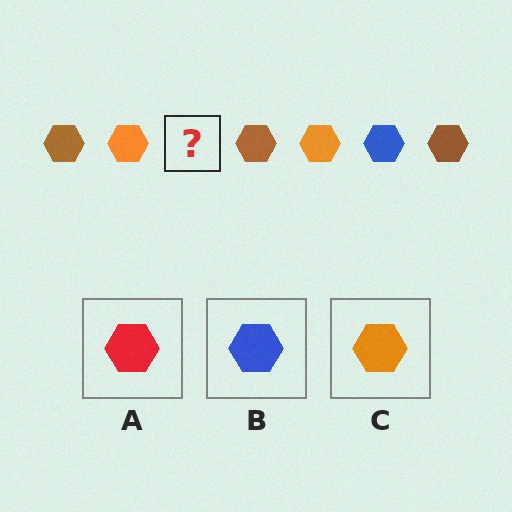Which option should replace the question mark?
Option B.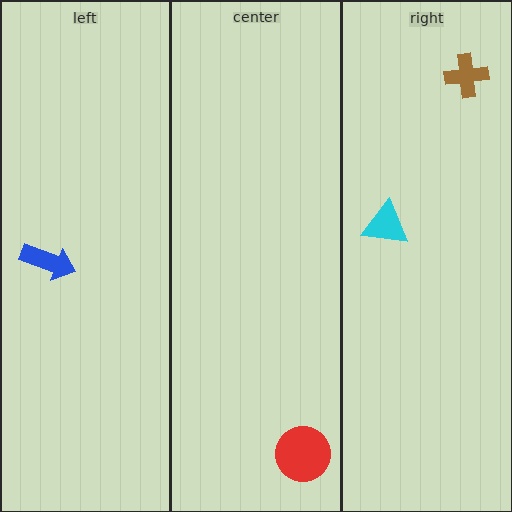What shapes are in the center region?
The red circle.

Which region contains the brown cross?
The right region.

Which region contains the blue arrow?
The left region.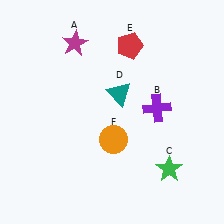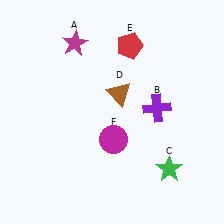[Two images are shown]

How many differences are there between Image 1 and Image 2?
There are 2 differences between the two images.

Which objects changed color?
D changed from teal to brown. F changed from orange to magenta.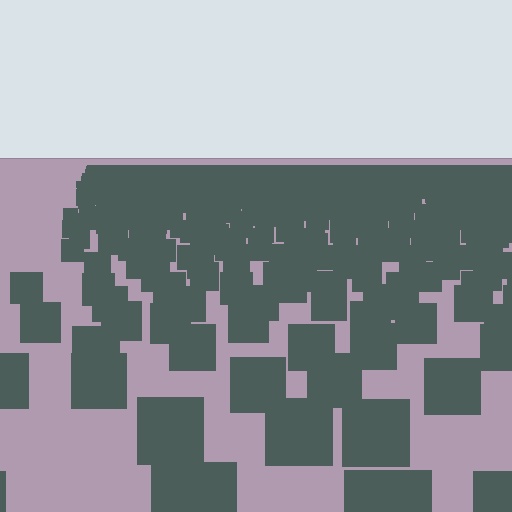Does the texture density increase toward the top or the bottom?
Density increases toward the top.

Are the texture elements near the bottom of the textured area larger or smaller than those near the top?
Larger. Near the bottom, elements are closer to the viewer and appear at a bigger on-screen size.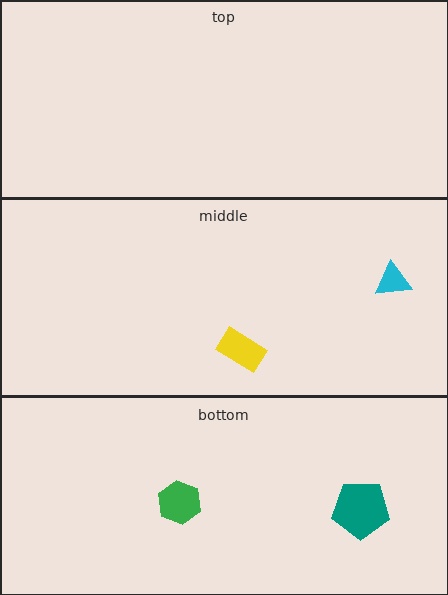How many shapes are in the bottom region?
2.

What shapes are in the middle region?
The cyan triangle, the yellow rectangle.